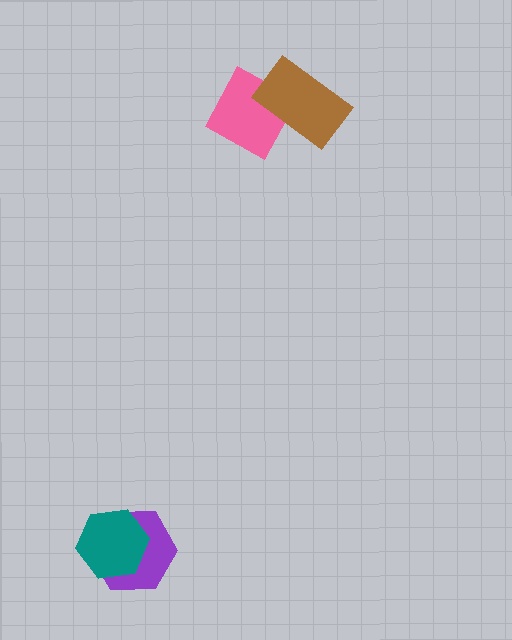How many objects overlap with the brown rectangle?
1 object overlaps with the brown rectangle.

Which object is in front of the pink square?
The brown rectangle is in front of the pink square.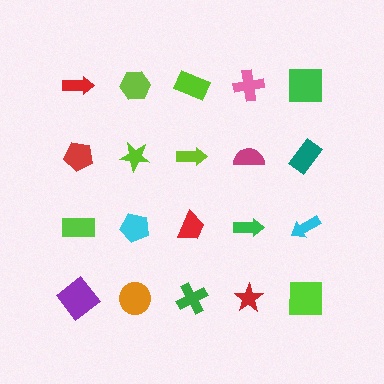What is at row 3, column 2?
A cyan pentagon.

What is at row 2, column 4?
A magenta semicircle.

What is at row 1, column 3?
A lime rectangle.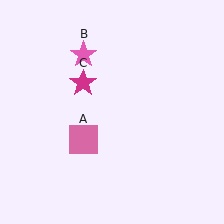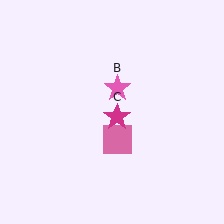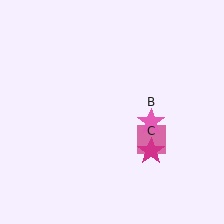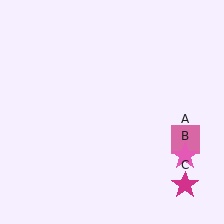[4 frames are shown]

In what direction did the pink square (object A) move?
The pink square (object A) moved right.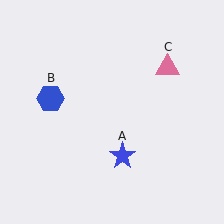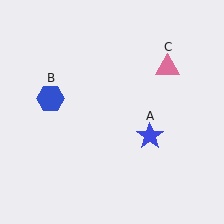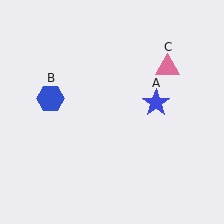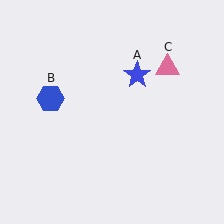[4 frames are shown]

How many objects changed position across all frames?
1 object changed position: blue star (object A).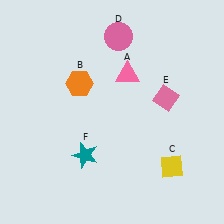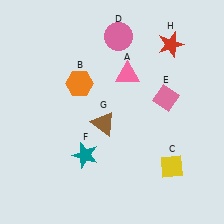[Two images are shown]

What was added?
A brown triangle (G), a red star (H) were added in Image 2.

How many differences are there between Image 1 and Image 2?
There are 2 differences between the two images.